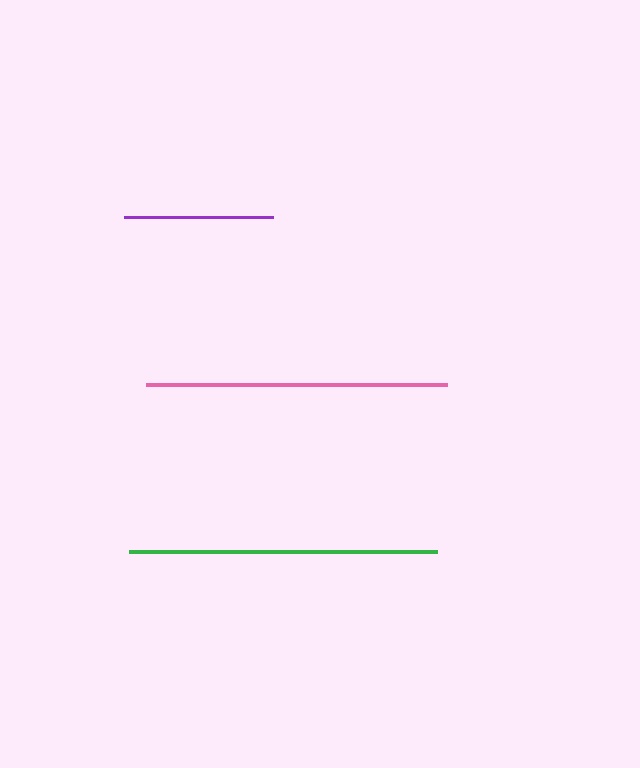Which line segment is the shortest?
The purple line is the shortest at approximately 149 pixels.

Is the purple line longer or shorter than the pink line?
The pink line is longer than the purple line.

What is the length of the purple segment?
The purple segment is approximately 149 pixels long.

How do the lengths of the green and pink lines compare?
The green and pink lines are approximately the same length.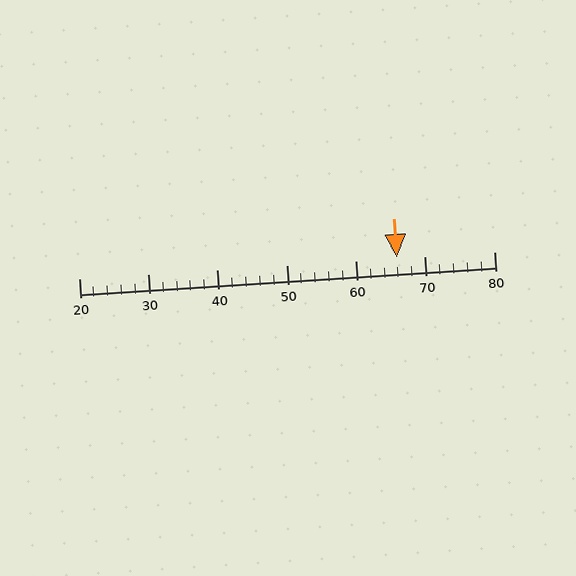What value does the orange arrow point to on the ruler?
The orange arrow points to approximately 66.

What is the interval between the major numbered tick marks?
The major tick marks are spaced 10 units apart.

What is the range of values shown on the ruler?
The ruler shows values from 20 to 80.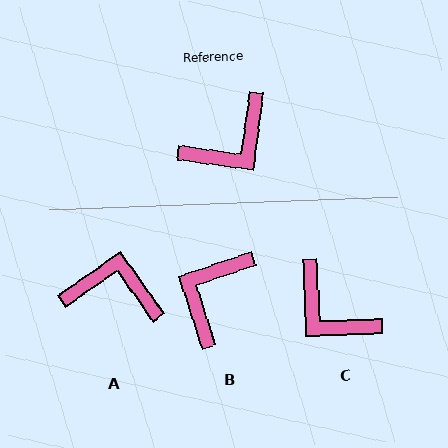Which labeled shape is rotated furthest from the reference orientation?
B, about 154 degrees away.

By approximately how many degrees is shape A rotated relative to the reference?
Approximately 133 degrees counter-clockwise.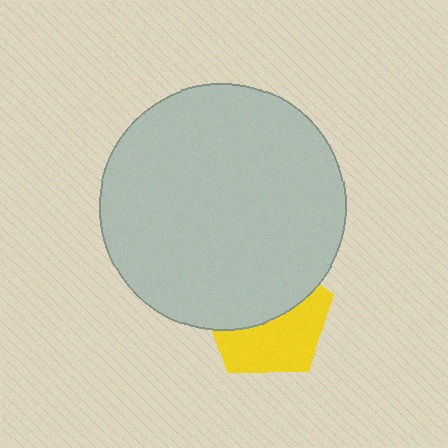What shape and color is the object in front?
The object in front is a light gray circle.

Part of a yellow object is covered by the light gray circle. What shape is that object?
It is a pentagon.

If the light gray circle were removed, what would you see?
You would see the complete yellow pentagon.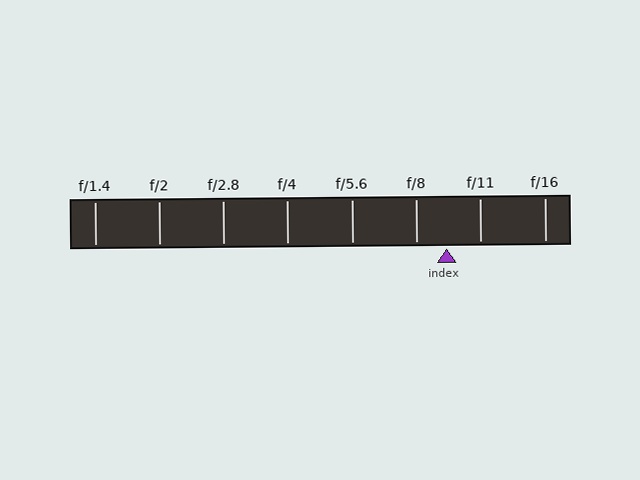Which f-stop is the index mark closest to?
The index mark is closest to f/8.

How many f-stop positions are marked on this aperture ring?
There are 8 f-stop positions marked.